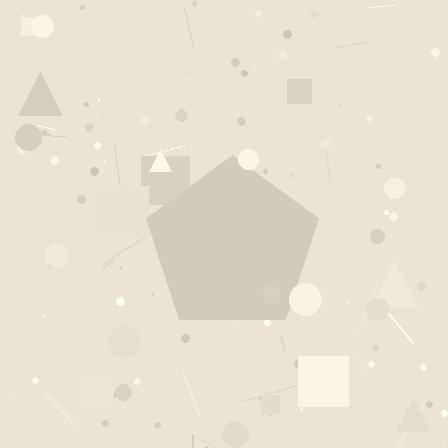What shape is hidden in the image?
A pentagon is hidden in the image.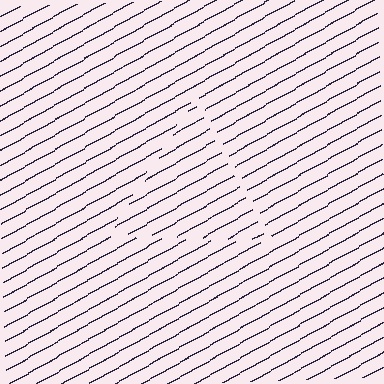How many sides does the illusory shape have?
3 sides — the line-ends trace a triangle.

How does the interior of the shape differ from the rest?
The interior of the shape contains the same grating, shifted by half a period — the contour is defined by the phase discontinuity where line-ends from the inner and outer gratings abut.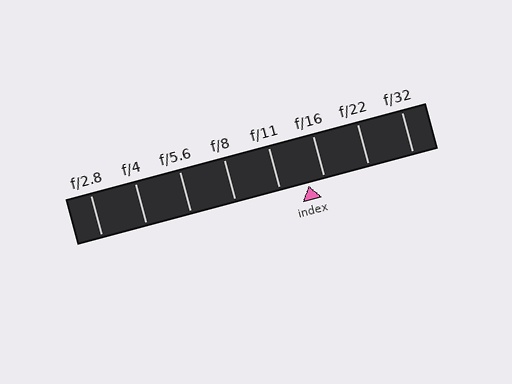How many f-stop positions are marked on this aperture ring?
There are 8 f-stop positions marked.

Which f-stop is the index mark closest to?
The index mark is closest to f/16.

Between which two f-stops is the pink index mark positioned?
The index mark is between f/11 and f/16.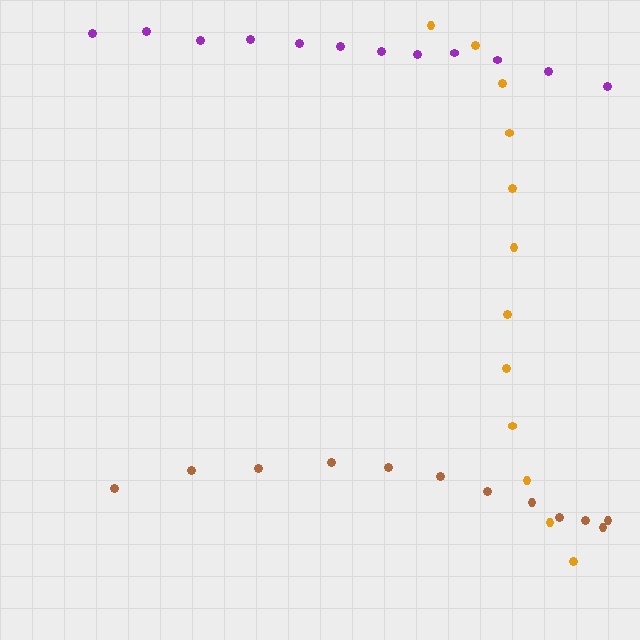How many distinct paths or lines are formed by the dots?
There are 3 distinct paths.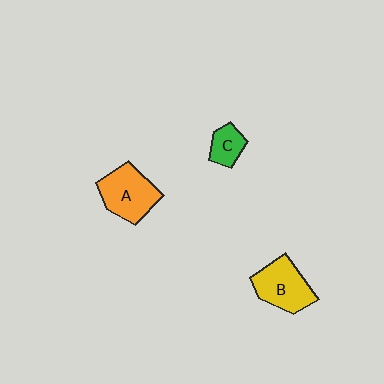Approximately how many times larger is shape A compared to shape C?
Approximately 2.1 times.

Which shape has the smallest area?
Shape C (green).